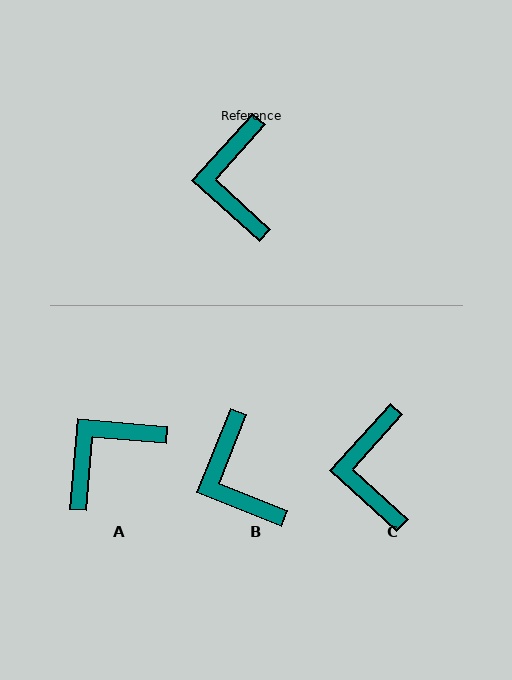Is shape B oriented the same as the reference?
No, it is off by about 20 degrees.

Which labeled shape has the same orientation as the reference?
C.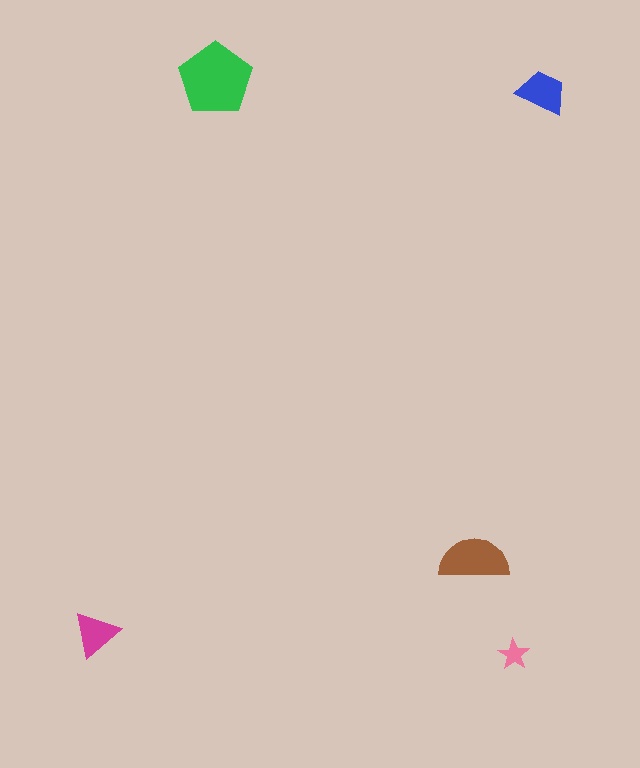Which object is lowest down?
The pink star is bottommost.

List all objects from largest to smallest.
The green pentagon, the brown semicircle, the blue trapezoid, the magenta triangle, the pink star.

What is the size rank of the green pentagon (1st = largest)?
1st.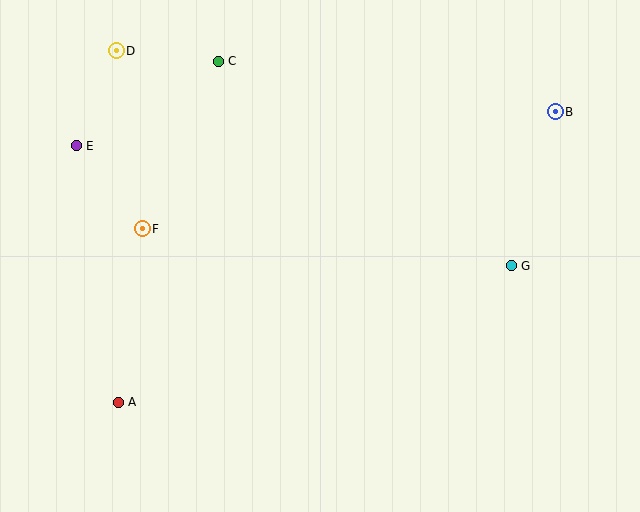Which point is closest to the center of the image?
Point F at (142, 229) is closest to the center.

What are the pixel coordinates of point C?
Point C is at (218, 61).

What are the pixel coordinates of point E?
Point E is at (76, 146).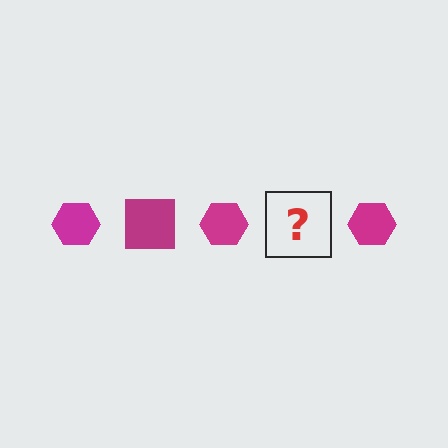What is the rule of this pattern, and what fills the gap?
The rule is that the pattern cycles through hexagon, square shapes in magenta. The gap should be filled with a magenta square.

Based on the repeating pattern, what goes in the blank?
The blank should be a magenta square.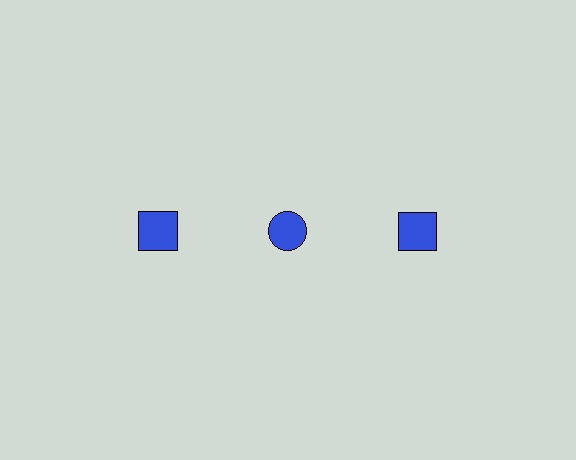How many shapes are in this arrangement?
There are 3 shapes arranged in a grid pattern.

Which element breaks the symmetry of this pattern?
The blue circle in the top row, second from left column breaks the symmetry. All other shapes are blue squares.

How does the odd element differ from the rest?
It has a different shape: circle instead of square.